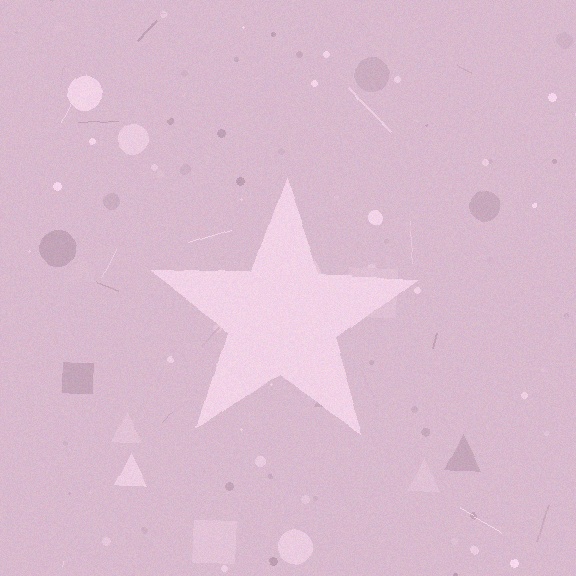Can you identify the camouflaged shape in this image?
The camouflaged shape is a star.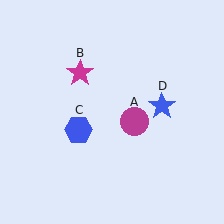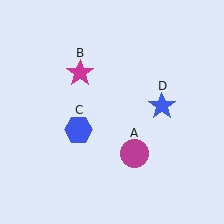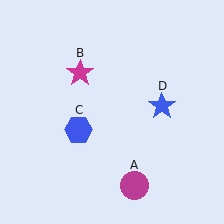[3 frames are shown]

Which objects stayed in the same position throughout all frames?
Magenta star (object B) and blue hexagon (object C) and blue star (object D) remained stationary.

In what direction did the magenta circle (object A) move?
The magenta circle (object A) moved down.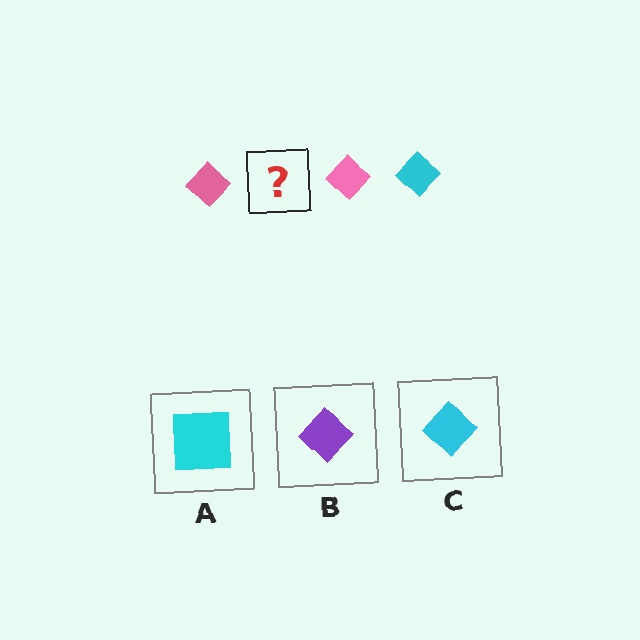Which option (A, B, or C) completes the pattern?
C.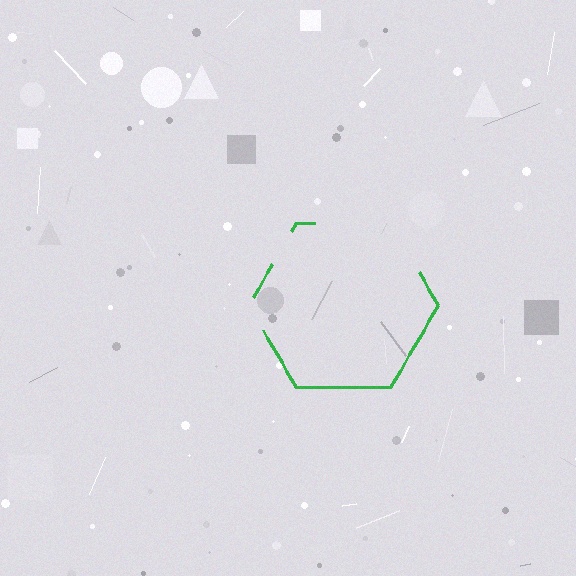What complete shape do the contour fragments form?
The contour fragments form a hexagon.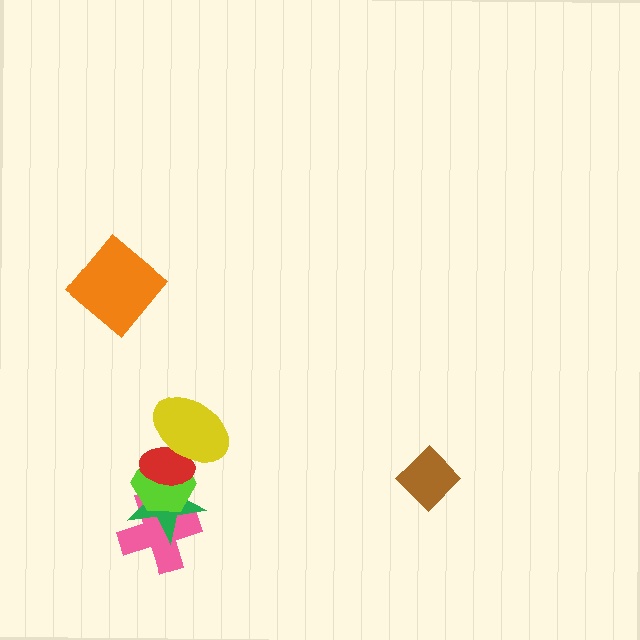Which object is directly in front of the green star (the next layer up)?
The lime hexagon is directly in front of the green star.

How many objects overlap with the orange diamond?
0 objects overlap with the orange diamond.